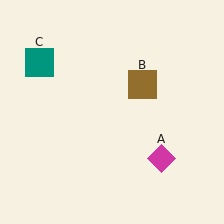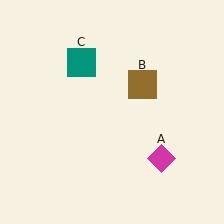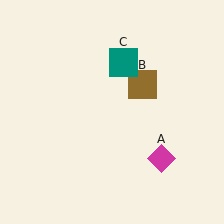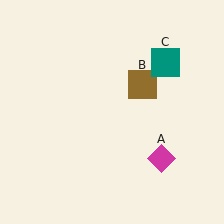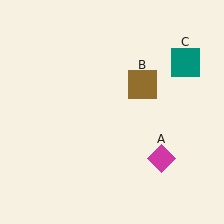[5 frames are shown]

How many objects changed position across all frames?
1 object changed position: teal square (object C).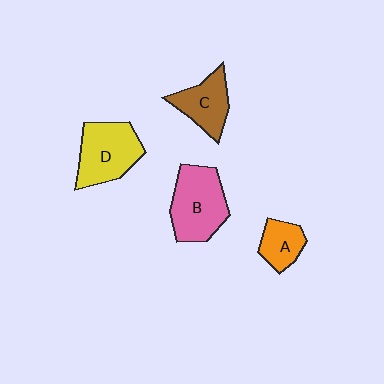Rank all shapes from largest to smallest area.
From largest to smallest: B (pink), D (yellow), C (brown), A (orange).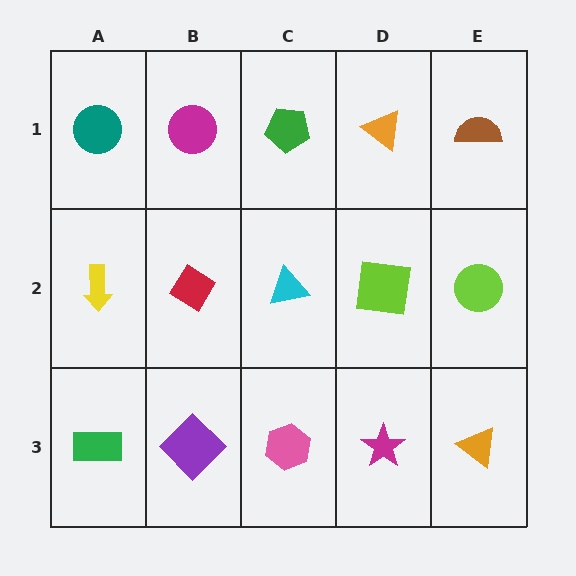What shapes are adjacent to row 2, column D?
An orange triangle (row 1, column D), a magenta star (row 3, column D), a cyan triangle (row 2, column C), a lime circle (row 2, column E).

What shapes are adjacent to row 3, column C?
A cyan triangle (row 2, column C), a purple diamond (row 3, column B), a magenta star (row 3, column D).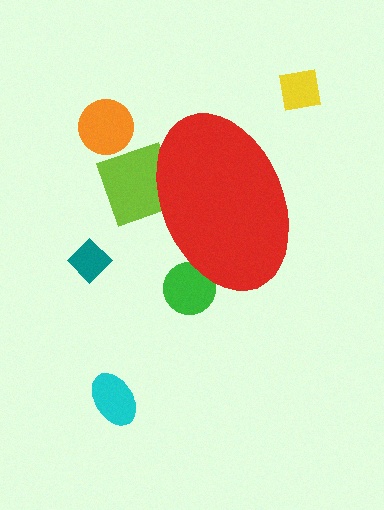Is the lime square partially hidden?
Yes, the lime square is partially hidden behind the red ellipse.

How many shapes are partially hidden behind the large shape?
2 shapes are partially hidden.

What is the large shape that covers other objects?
A red ellipse.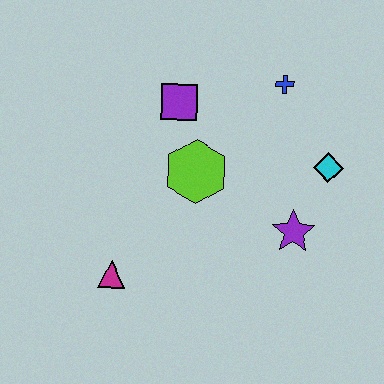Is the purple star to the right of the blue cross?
Yes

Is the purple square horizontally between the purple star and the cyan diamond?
No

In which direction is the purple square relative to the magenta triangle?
The purple square is above the magenta triangle.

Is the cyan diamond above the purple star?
Yes